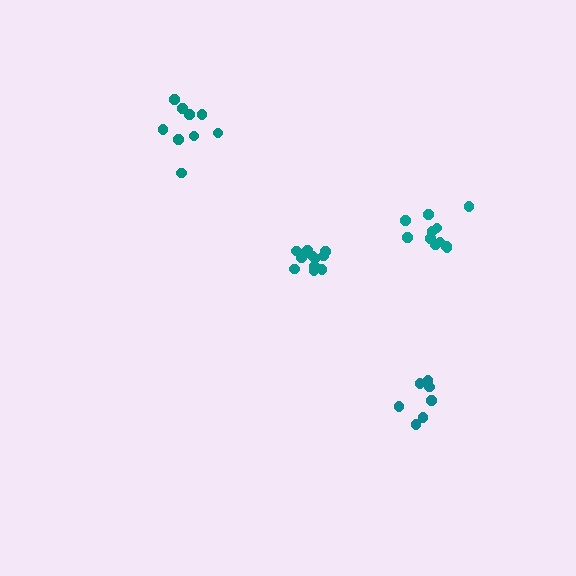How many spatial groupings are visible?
There are 4 spatial groupings.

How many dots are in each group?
Group 1: 7 dots, Group 2: 11 dots, Group 3: 11 dots, Group 4: 9 dots (38 total).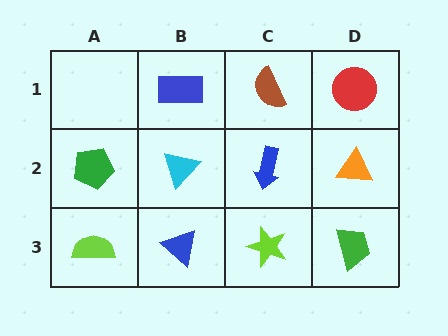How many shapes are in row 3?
4 shapes.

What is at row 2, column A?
A green pentagon.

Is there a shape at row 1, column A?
No, that cell is empty.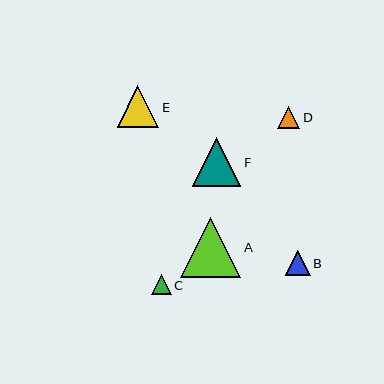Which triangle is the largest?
Triangle A is the largest with a size of approximately 60 pixels.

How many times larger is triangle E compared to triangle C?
Triangle E is approximately 2.1 times the size of triangle C.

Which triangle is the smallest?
Triangle C is the smallest with a size of approximately 19 pixels.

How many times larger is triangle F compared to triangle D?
Triangle F is approximately 2.2 times the size of triangle D.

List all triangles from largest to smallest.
From largest to smallest: A, F, E, B, D, C.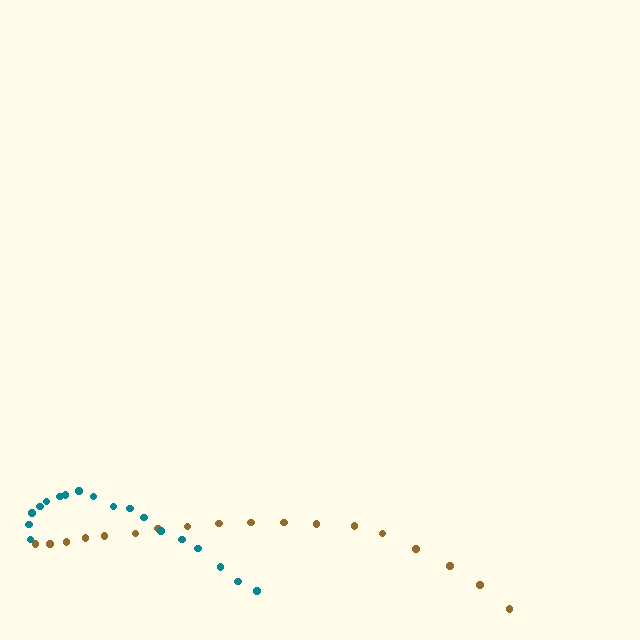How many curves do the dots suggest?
There are 2 distinct paths.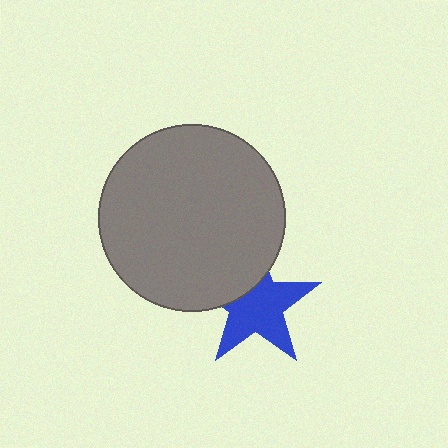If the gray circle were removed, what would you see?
You would see the complete blue star.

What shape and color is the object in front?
The object in front is a gray circle.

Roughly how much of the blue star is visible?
Most of it is visible (roughly 69%).